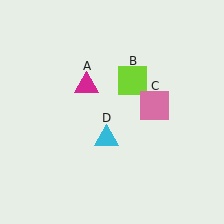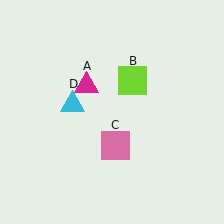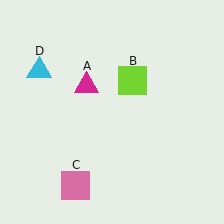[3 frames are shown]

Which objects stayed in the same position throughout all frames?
Magenta triangle (object A) and lime square (object B) remained stationary.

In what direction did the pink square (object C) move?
The pink square (object C) moved down and to the left.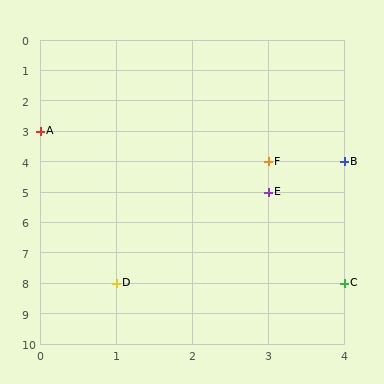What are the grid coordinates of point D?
Point D is at grid coordinates (1, 8).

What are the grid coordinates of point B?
Point B is at grid coordinates (4, 4).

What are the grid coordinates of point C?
Point C is at grid coordinates (4, 8).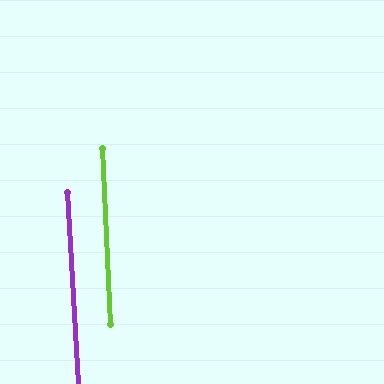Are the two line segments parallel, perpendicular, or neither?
Parallel — their directions differ by only 0.5°.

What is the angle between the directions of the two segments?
Approximately 1 degree.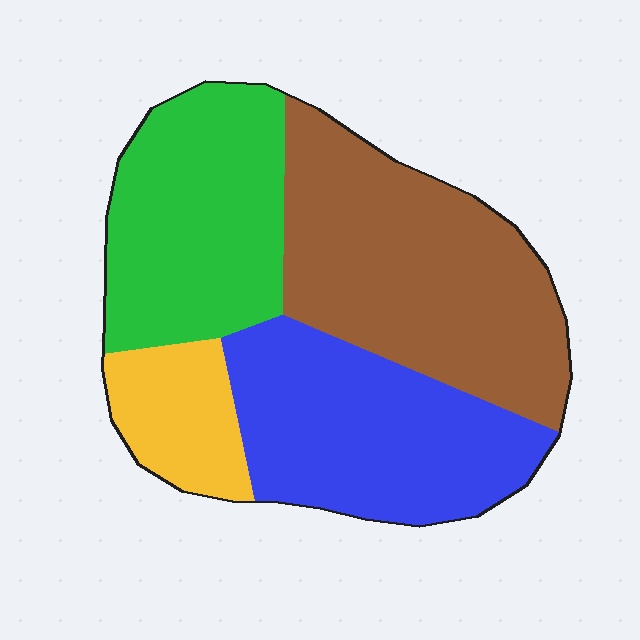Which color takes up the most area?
Brown, at roughly 35%.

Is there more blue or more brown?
Brown.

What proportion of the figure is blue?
Blue covers about 30% of the figure.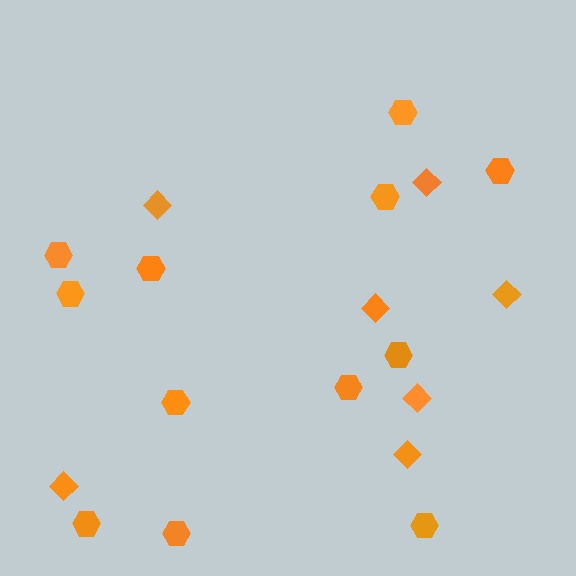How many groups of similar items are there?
There are 2 groups: one group of hexagons (12) and one group of diamonds (7).